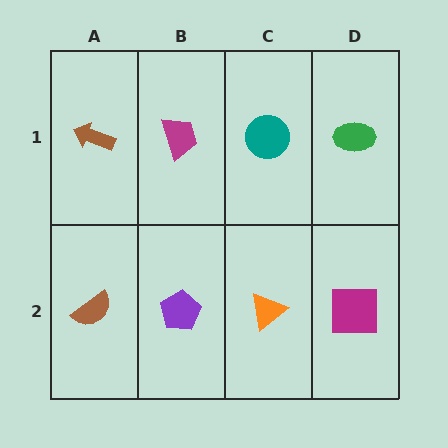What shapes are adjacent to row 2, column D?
A green ellipse (row 1, column D), an orange triangle (row 2, column C).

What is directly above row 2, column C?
A teal circle.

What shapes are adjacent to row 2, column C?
A teal circle (row 1, column C), a purple pentagon (row 2, column B), a magenta square (row 2, column D).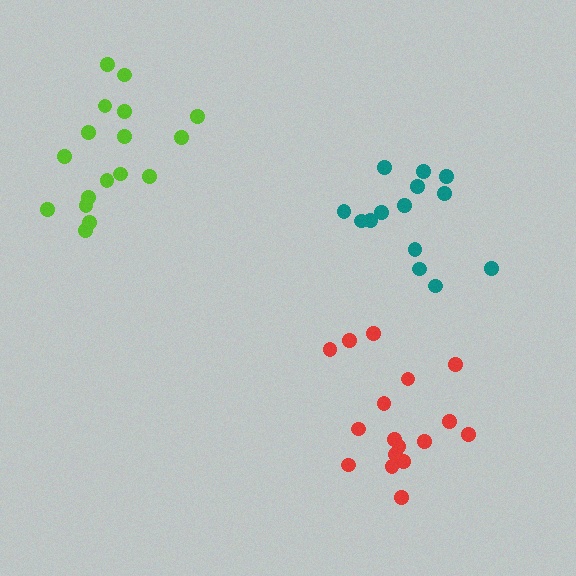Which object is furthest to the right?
The teal cluster is rightmost.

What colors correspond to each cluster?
The clusters are colored: teal, red, lime.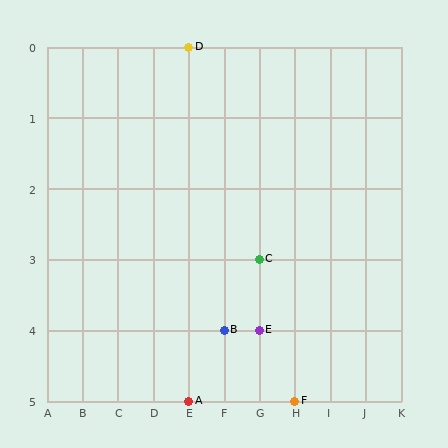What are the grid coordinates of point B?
Point B is at grid coordinates (F, 4).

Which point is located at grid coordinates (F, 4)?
Point B is at (F, 4).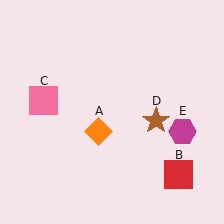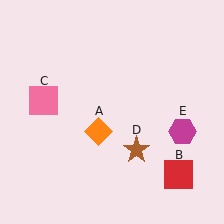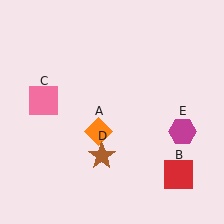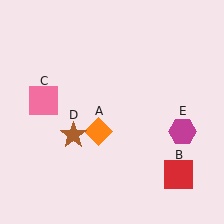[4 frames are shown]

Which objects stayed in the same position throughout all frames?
Orange diamond (object A) and red square (object B) and pink square (object C) and magenta hexagon (object E) remained stationary.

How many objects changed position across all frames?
1 object changed position: brown star (object D).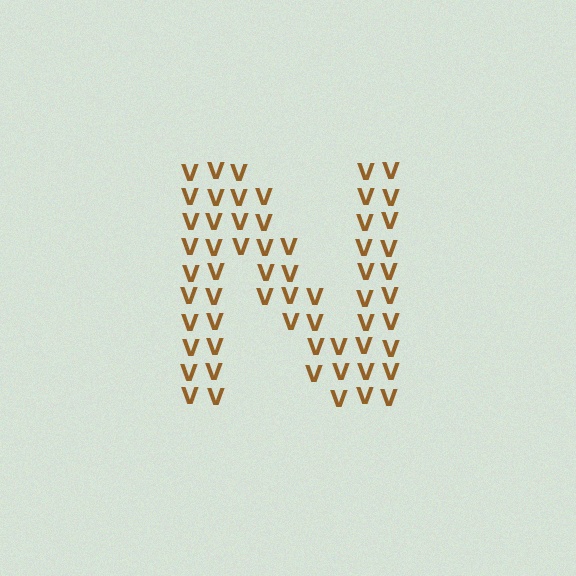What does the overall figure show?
The overall figure shows the letter N.